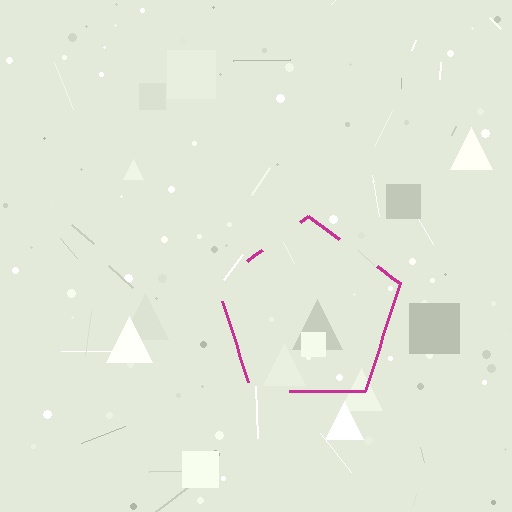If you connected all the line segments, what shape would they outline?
They would outline a pentagon.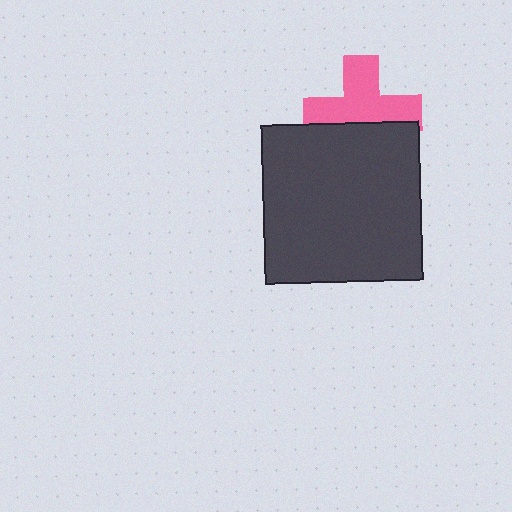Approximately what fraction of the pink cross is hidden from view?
Roughly 37% of the pink cross is hidden behind the dark gray square.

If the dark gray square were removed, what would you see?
You would see the complete pink cross.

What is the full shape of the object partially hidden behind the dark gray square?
The partially hidden object is a pink cross.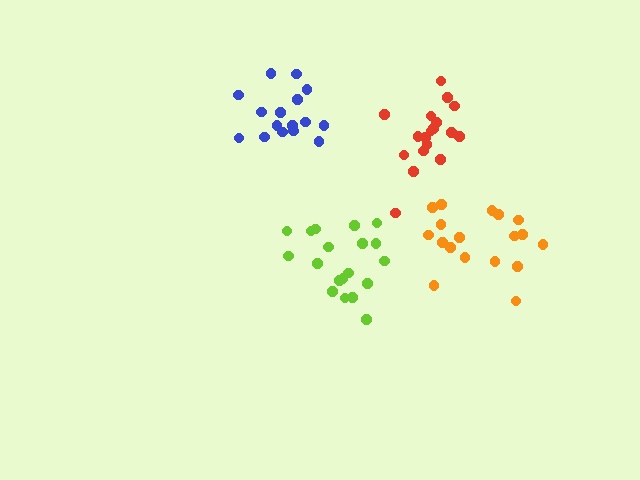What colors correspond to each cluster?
The clusters are colored: lime, red, blue, orange.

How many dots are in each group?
Group 1: 19 dots, Group 2: 18 dots, Group 3: 16 dots, Group 4: 18 dots (71 total).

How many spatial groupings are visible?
There are 4 spatial groupings.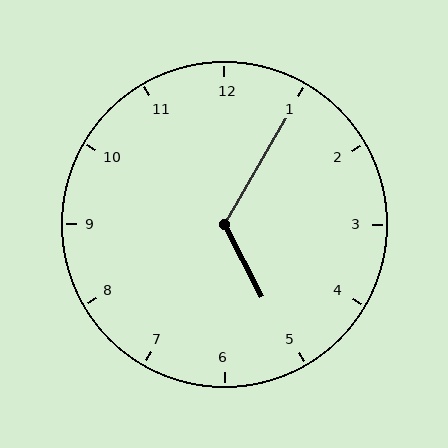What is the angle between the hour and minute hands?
Approximately 122 degrees.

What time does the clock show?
5:05.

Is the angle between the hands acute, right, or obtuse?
It is obtuse.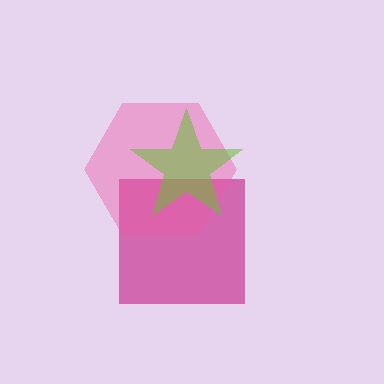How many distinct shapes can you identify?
There are 3 distinct shapes: a magenta square, a pink hexagon, a lime star.